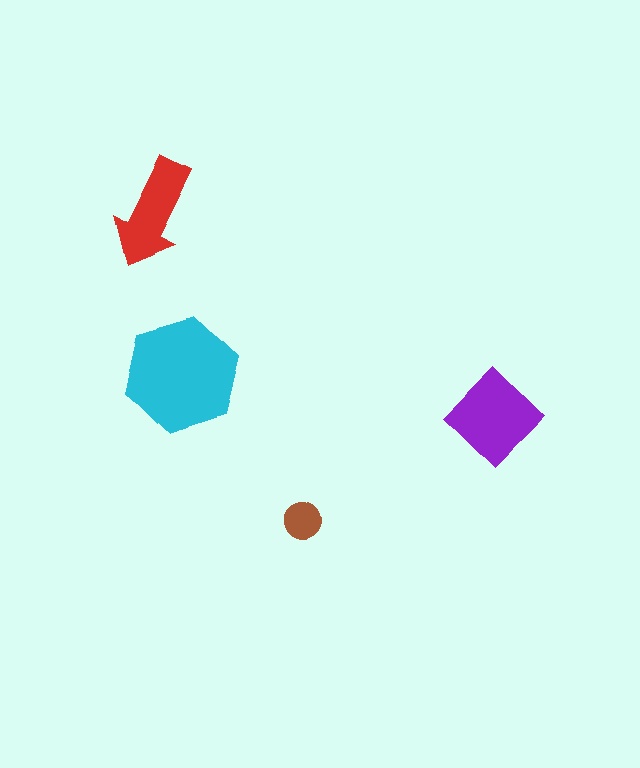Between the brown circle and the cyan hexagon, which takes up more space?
The cyan hexagon.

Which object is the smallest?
The brown circle.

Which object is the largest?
The cyan hexagon.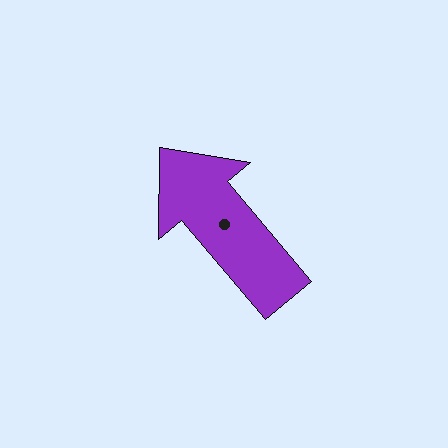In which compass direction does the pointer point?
Northwest.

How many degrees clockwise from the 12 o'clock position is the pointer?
Approximately 320 degrees.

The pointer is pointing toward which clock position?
Roughly 11 o'clock.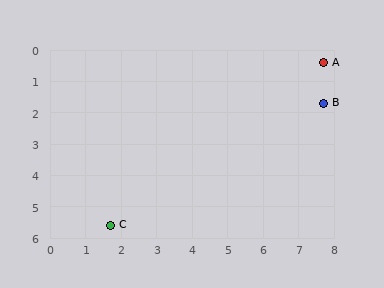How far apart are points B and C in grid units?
Points B and C are about 7.2 grid units apart.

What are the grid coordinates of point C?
Point C is at approximately (1.7, 5.6).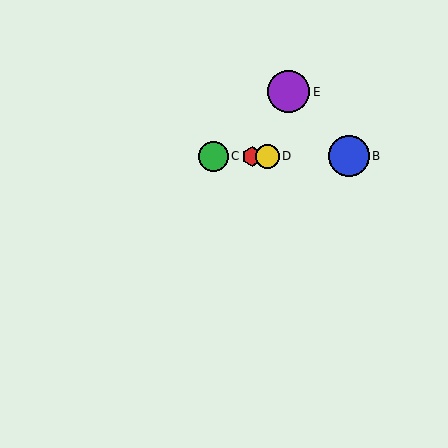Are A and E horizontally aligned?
No, A is at y≈156 and E is at y≈92.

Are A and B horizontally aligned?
Yes, both are at y≈156.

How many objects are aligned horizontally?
4 objects (A, B, C, D) are aligned horizontally.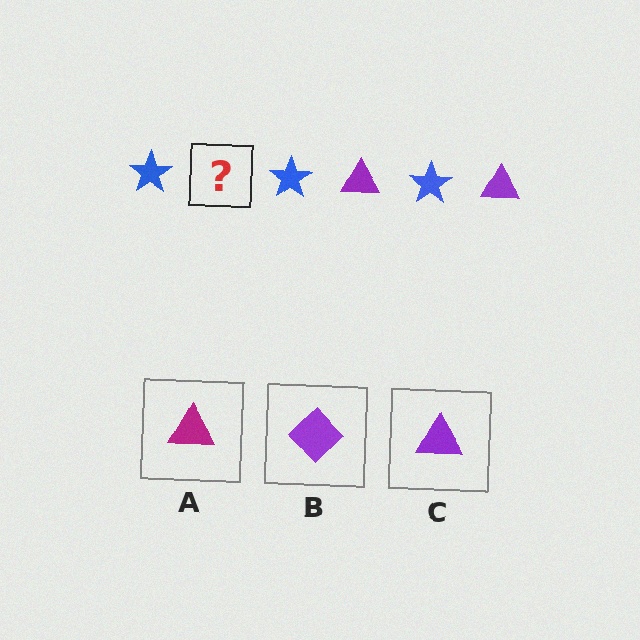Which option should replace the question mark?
Option C.